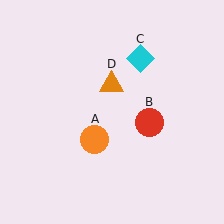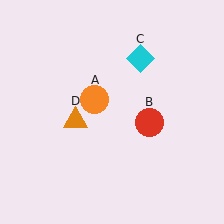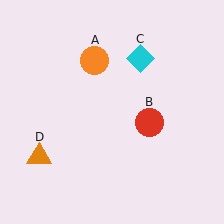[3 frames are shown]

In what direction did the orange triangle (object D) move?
The orange triangle (object D) moved down and to the left.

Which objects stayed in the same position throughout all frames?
Red circle (object B) and cyan diamond (object C) remained stationary.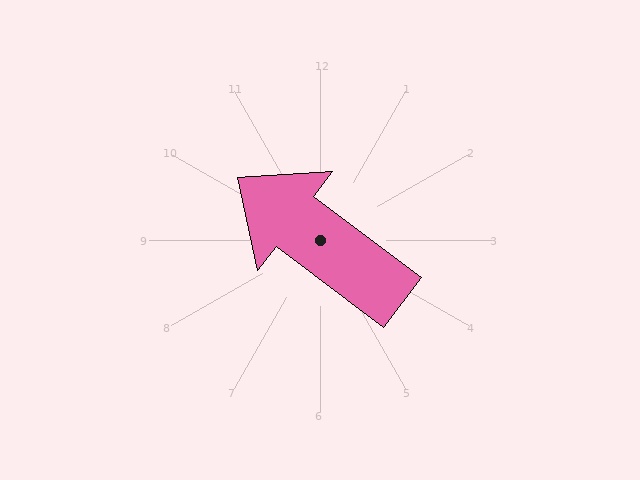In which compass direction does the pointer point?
Northwest.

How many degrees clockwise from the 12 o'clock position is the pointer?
Approximately 307 degrees.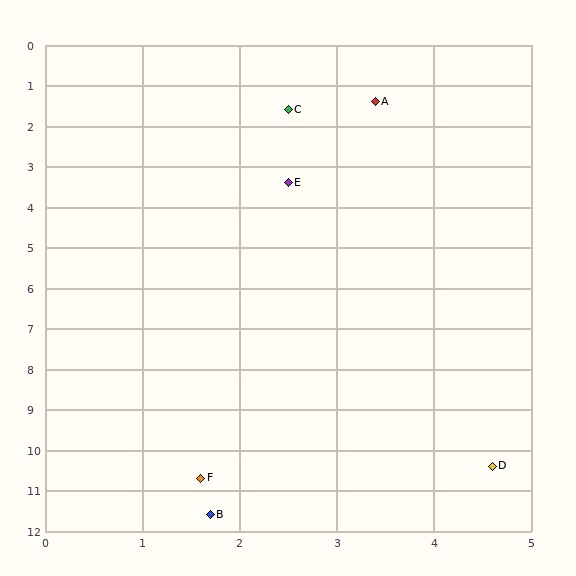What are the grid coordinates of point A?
Point A is at approximately (3.4, 1.4).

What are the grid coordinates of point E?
Point E is at approximately (2.5, 3.4).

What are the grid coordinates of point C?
Point C is at approximately (2.5, 1.6).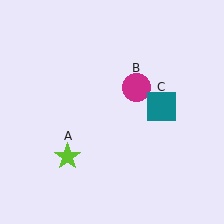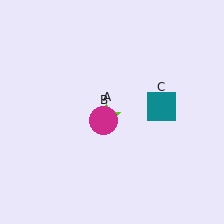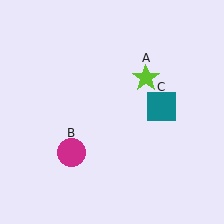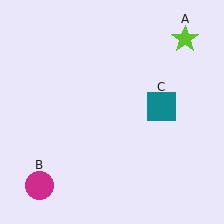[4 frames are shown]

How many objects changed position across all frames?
2 objects changed position: lime star (object A), magenta circle (object B).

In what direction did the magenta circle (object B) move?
The magenta circle (object B) moved down and to the left.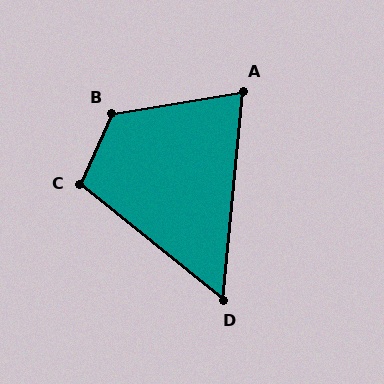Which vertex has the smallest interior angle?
D, at approximately 57 degrees.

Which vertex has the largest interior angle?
B, at approximately 123 degrees.